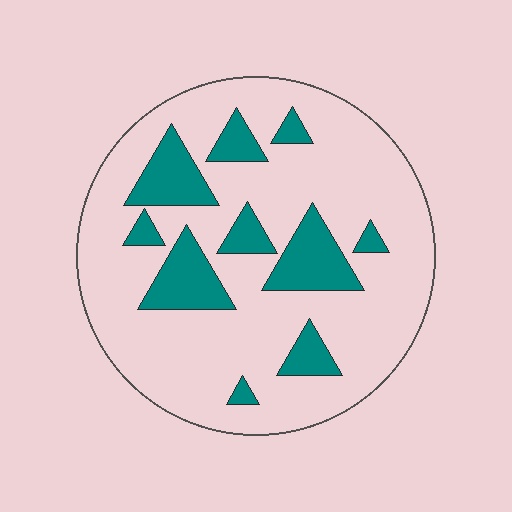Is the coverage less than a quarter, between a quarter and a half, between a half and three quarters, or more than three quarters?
Less than a quarter.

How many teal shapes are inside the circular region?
10.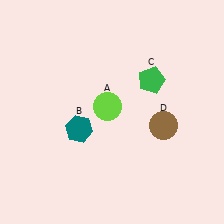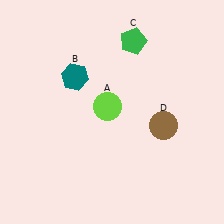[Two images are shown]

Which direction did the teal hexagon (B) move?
The teal hexagon (B) moved up.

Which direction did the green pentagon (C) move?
The green pentagon (C) moved up.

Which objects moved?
The objects that moved are: the teal hexagon (B), the green pentagon (C).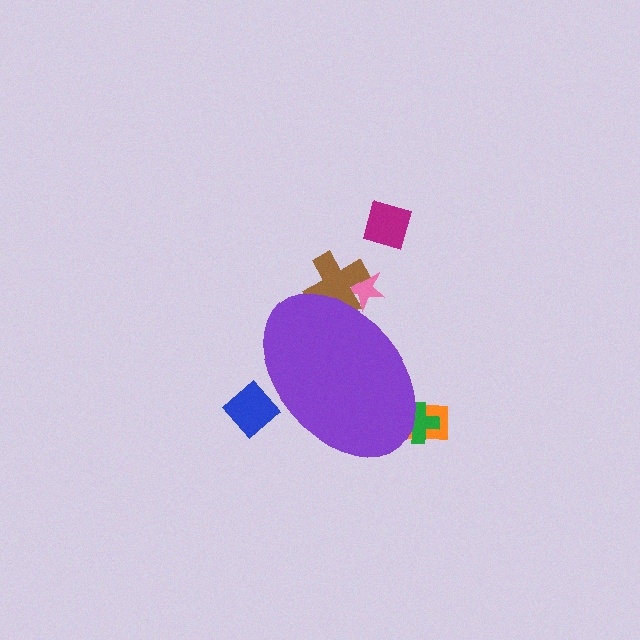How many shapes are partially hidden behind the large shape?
5 shapes are partially hidden.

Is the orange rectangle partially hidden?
Yes, the orange rectangle is partially hidden behind the purple ellipse.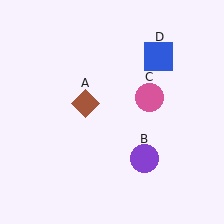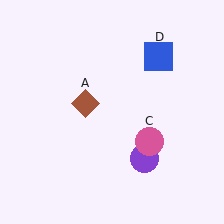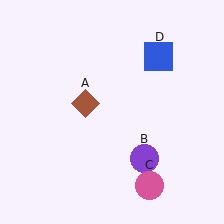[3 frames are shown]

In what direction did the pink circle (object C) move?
The pink circle (object C) moved down.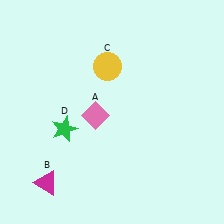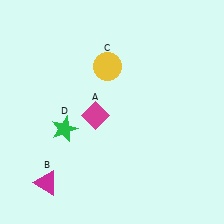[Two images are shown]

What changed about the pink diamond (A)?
In Image 1, A is pink. In Image 2, it changed to magenta.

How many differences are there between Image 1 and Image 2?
There is 1 difference between the two images.